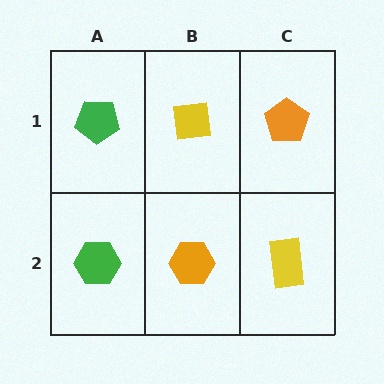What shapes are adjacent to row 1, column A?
A green hexagon (row 2, column A), a yellow square (row 1, column B).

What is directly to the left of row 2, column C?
An orange hexagon.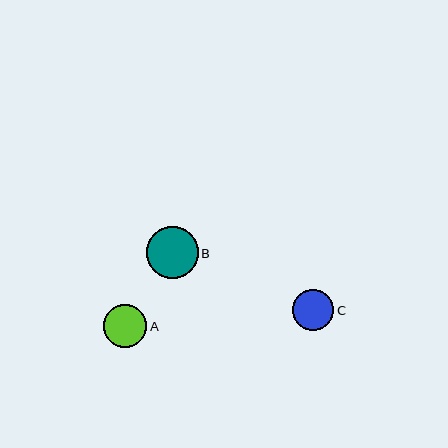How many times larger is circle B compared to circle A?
Circle B is approximately 1.2 times the size of circle A.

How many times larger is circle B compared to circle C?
Circle B is approximately 1.3 times the size of circle C.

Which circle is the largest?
Circle B is the largest with a size of approximately 52 pixels.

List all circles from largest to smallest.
From largest to smallest: B, A, C.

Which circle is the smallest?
Circle C is the smallest with a size of approximately 41 pixels.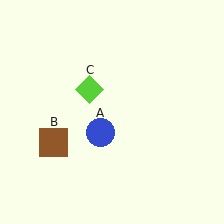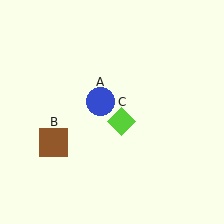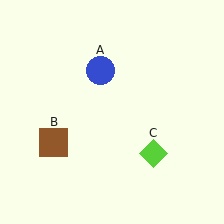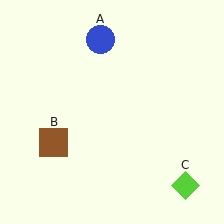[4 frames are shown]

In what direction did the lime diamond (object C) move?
The lime diamond (object C) moved down and to the right.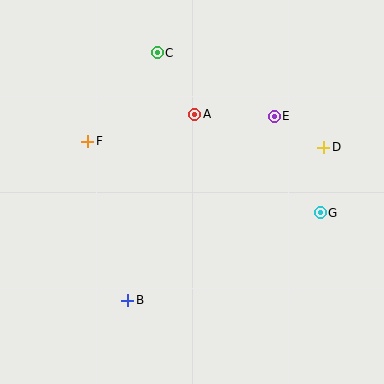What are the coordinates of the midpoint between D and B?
The midpoint between D and B is at (226, 224).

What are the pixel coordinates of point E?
Point E is at (274, 116).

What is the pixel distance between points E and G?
The distance between E and G is 107 pixels.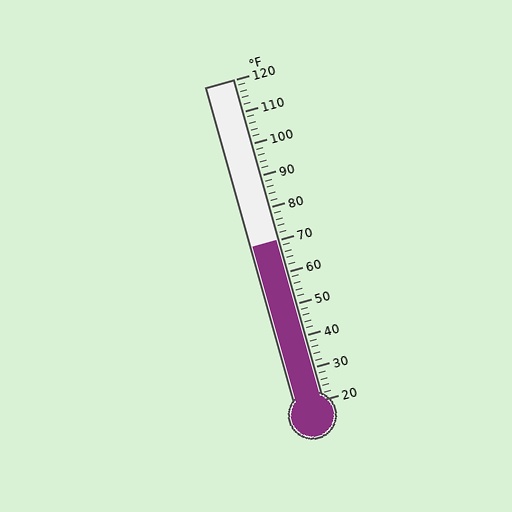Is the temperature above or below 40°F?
The temperature is above 40°F.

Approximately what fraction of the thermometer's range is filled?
The thermometer is filled to approximately 50% of its range.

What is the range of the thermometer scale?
The thermometer scale ranges from 20°F to 120°F.